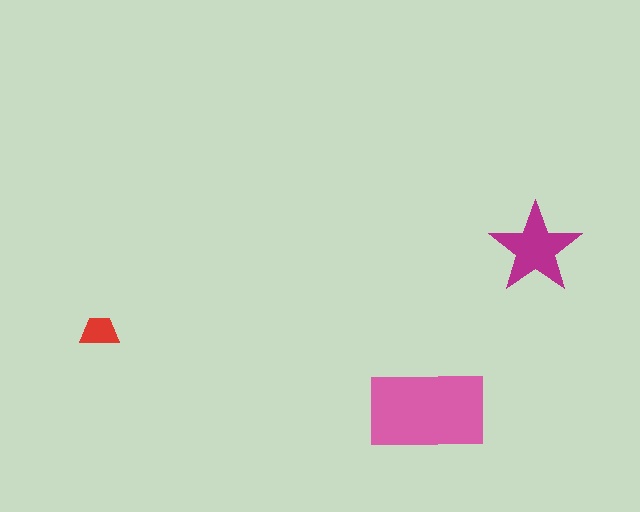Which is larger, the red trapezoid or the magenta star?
The magenta star.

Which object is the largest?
The pink rectangle.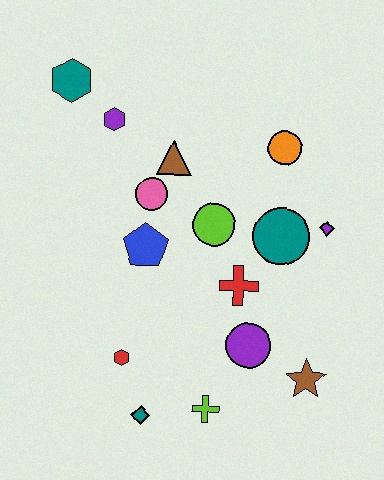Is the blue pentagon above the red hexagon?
Yes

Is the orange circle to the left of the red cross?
No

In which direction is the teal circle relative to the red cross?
The teal circle is above the red cross.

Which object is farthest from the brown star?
The teal hexagon is farthest from the brown star.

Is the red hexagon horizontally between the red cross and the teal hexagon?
Yes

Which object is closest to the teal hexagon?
The purple hexagon is closest to the teal hexagon.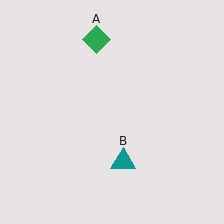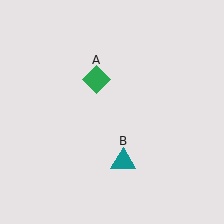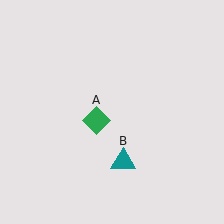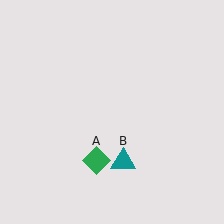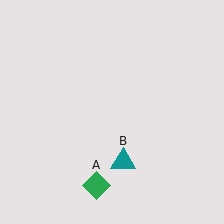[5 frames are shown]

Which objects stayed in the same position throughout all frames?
Teal triangle (object B) remained stationary.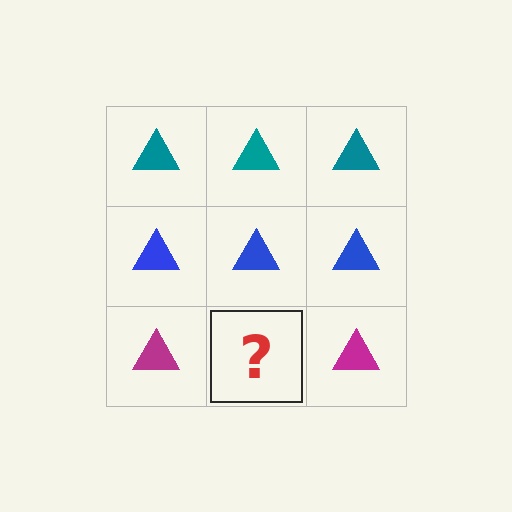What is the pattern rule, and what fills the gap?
The rule is that each row has a consistent color. The gap should be filled with a magenta triangle.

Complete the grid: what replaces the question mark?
The question mark should be replaced with a magenta triangle.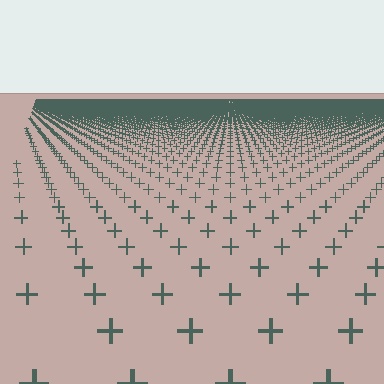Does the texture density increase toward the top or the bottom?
Density increases toward the top.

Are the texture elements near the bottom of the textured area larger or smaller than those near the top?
Larger. Near the bottom, elements are closer to the viewer and appear at a bigger on-screen size.